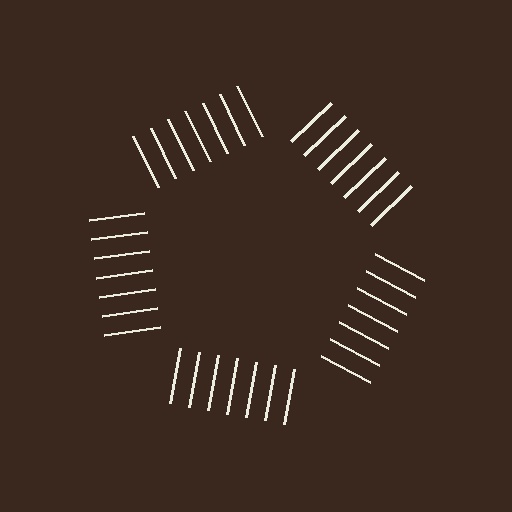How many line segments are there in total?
35 — 7 along each of the 5 edges.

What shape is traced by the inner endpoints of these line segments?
An illusory pentagon — the line segments terminate on its edges but no continuous stroke is drawn.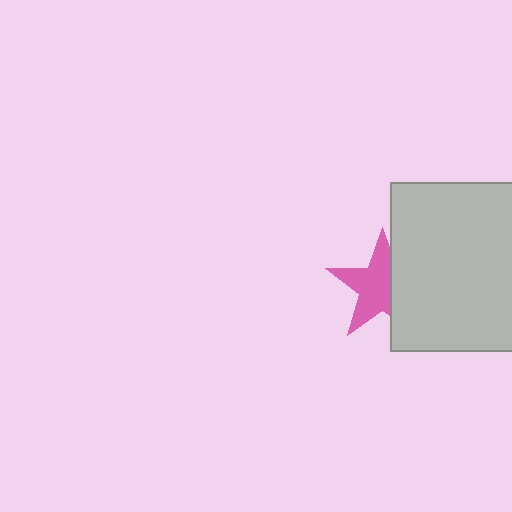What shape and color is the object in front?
The object in front is a light gray rectangle.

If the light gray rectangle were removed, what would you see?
You would see the complete pink star.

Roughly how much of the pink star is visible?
About half of it is visible (roughly 62%).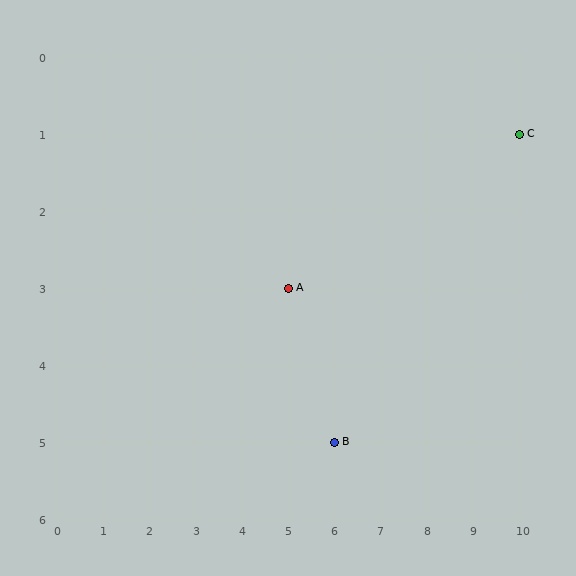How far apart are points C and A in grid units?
Points C and A are 5 columns and 2 rows apart (about 5.4 grid units diagonally).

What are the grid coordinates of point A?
Point A is at grid coordinates (5, 3).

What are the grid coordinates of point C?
Point C is at grid coordinates (10, 1).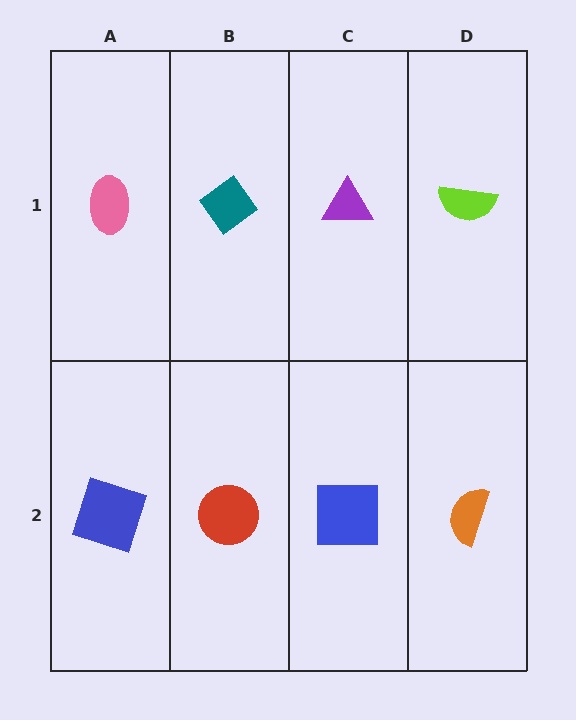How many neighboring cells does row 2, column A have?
2.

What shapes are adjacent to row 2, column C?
A purple triangle (row 1, column C), a red circle (row 2, column B), an orange semicircle (row 2, column D).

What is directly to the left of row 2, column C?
A red circle.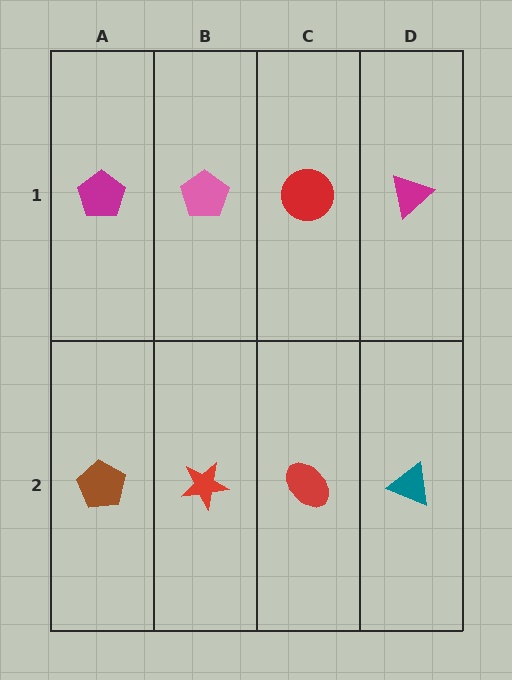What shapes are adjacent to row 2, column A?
A magenta pentagon (row 1, column A), a red star (row 2, column B).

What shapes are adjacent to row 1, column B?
A red star (row 2, column B), a magenta pentagon (row 1, column A), a red circle (row 1, column C).